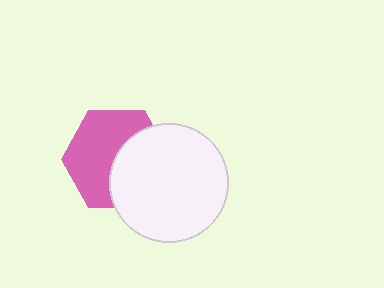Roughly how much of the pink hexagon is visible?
About half of it is visible (roughly 57%).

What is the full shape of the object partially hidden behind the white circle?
The partially hidden object is a pink hexagon.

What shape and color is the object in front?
The object in front is a white circle.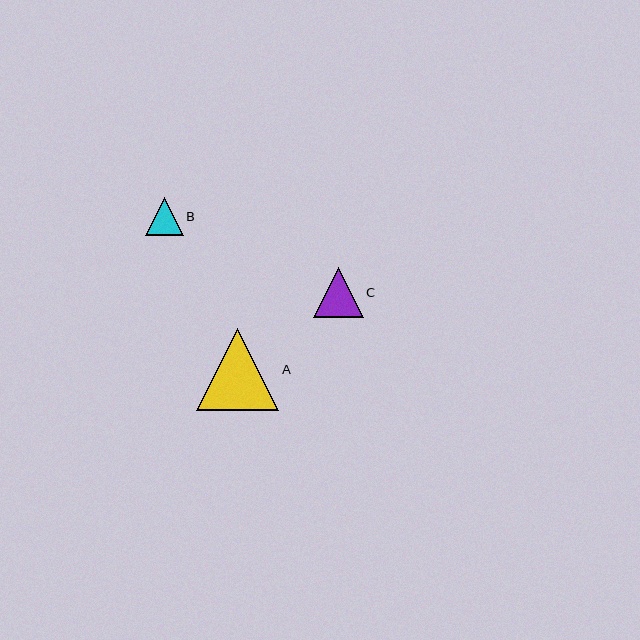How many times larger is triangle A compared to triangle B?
Triangle A is approximately 2.2 times the size of triangle B.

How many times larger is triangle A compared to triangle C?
Triangle A is approximately 1.6 times the size of triangle C.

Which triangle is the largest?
Triangle A is the largest with a size of approximately 82 pixels.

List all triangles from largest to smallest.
From largest to smallest: A, C, B.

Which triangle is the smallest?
Triangle B is the smallest with a size of approximately 38 pixels.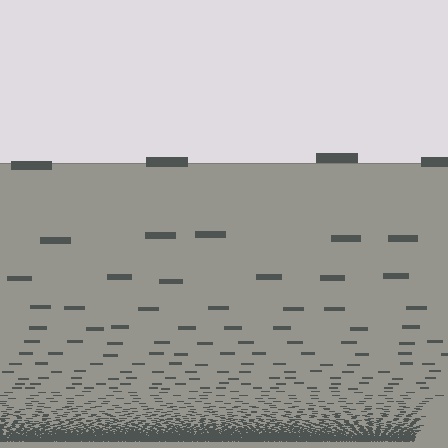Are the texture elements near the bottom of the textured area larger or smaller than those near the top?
Smaller. The gradient is inverted — elements near the bottom are smaller and denser.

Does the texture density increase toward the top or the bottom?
Density increases toward the bottom.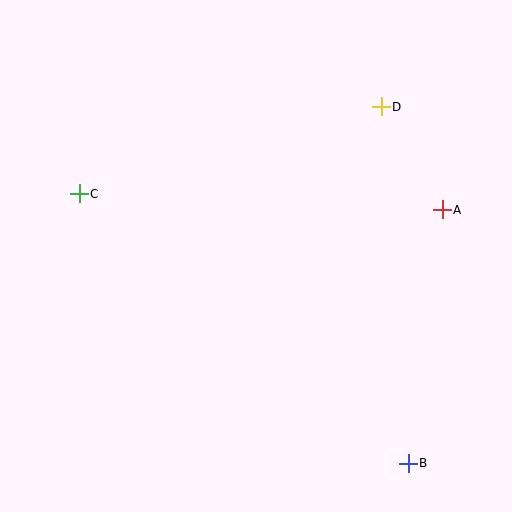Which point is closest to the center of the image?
Point C at (79, 194) is closest to the center.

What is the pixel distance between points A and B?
The distance between A and B is 256 pixels.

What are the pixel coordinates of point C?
Point C is at (79, 194).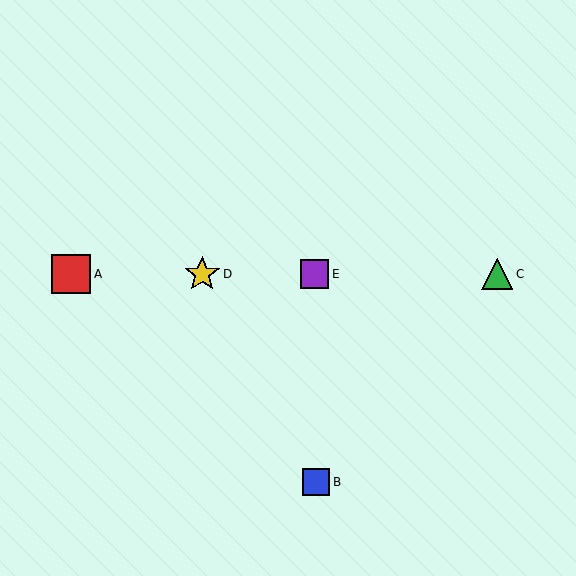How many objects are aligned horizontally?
4 objects (A, C, D, E) are aligned horizontally.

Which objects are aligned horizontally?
Objects A, C, D, E are aligned horizontally.